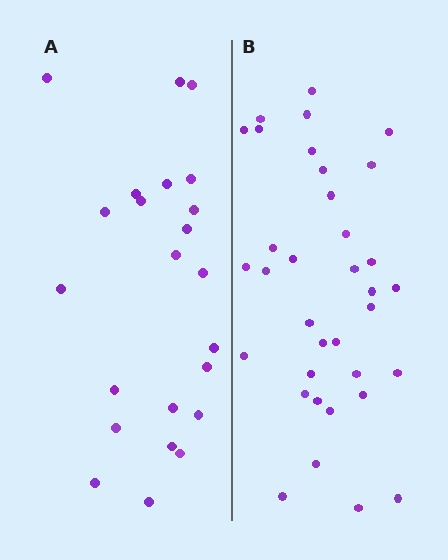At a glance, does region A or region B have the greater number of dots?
Region B (the right region) has more dots.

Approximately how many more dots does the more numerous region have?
Region B has roughly 12 or so more dots than region A.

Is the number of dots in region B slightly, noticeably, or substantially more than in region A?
Region B has substantially more. The ratio is roughly 1.5 to 1.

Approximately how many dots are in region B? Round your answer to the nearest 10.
About 40 dots. (The exact count is 35, which rounds to 40.)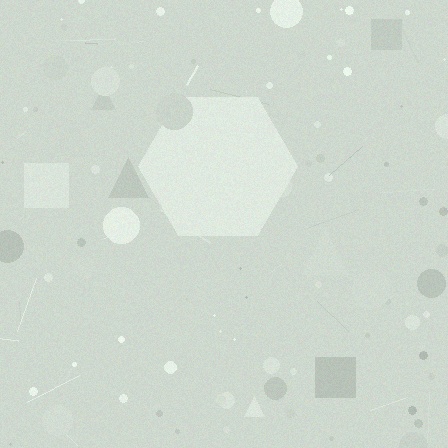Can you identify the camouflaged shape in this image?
The camouflaged shape is a hexagon.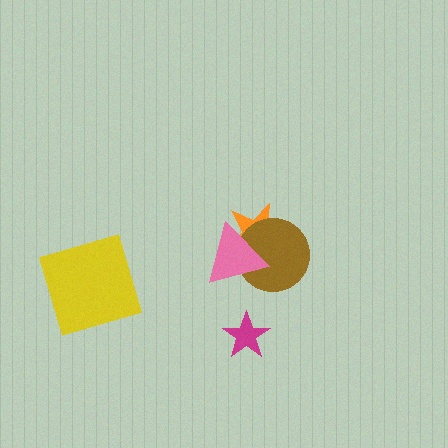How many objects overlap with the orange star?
2 objects overlap with the orange star.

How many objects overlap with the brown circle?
2 objects overlap with the brown circle.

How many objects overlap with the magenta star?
0 objects overlap with the magenta star.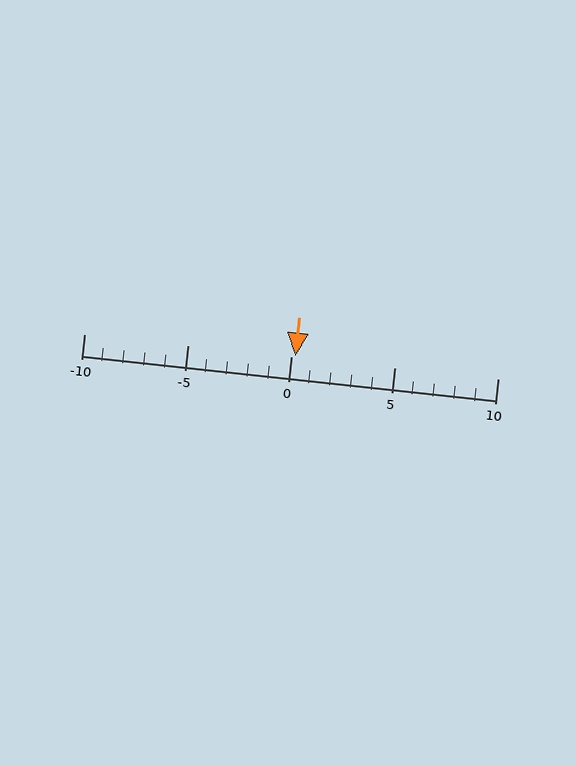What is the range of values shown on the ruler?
The ruler shows values from -10 to 10.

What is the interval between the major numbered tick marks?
The major tick marks are spaced 5 units apart.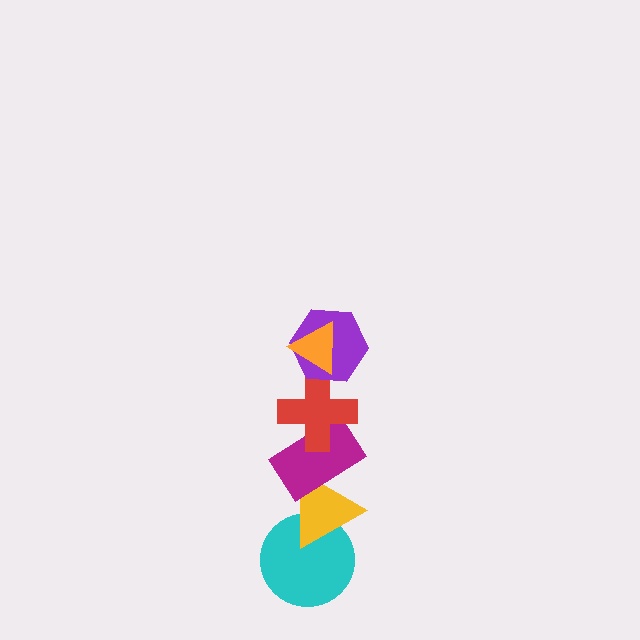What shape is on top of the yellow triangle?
The magenta rectangle is on top of the yellow triangle.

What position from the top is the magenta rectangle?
The magenta rectangle is 4th from the top.